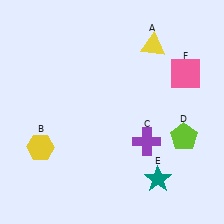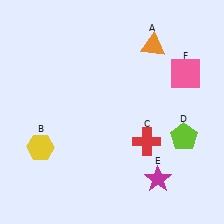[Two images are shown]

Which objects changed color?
A changed from yellow to orange. C changed from purple to red. E changed from teal to magenta.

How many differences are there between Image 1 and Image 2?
There are 3 differences between the two images.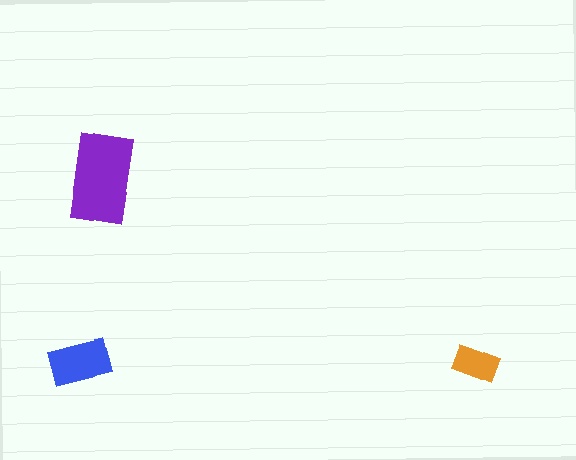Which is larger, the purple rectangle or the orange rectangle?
The purple one.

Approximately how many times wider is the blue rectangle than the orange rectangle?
About 1.5 times wider.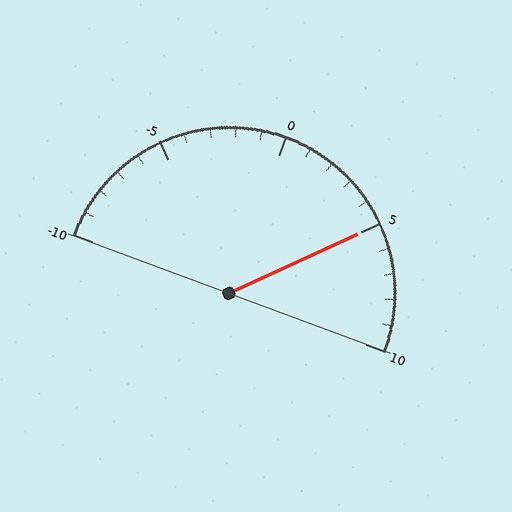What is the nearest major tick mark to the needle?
The nearest major tick mark is 5.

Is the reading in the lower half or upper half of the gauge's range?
The reading is in the upper half of the range (-10 to 10).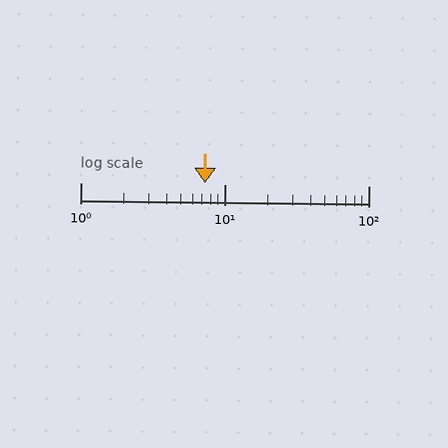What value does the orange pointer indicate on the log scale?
The pointer indicates approximately 7.3.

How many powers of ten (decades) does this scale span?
The scale spans 2 decades, from 1 to 100.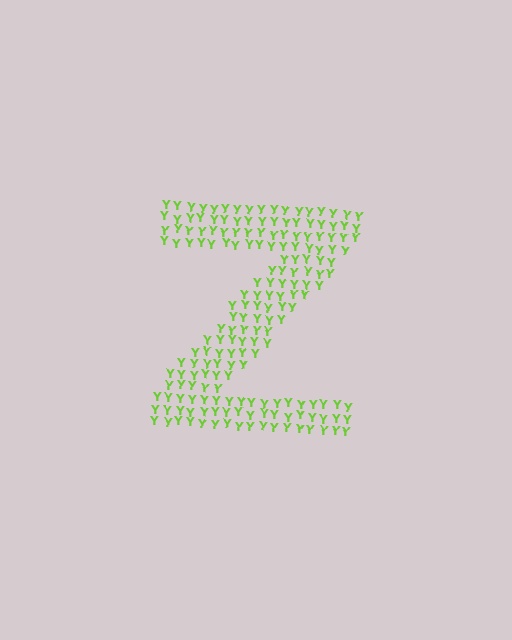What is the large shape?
The large shape is the letter Z.